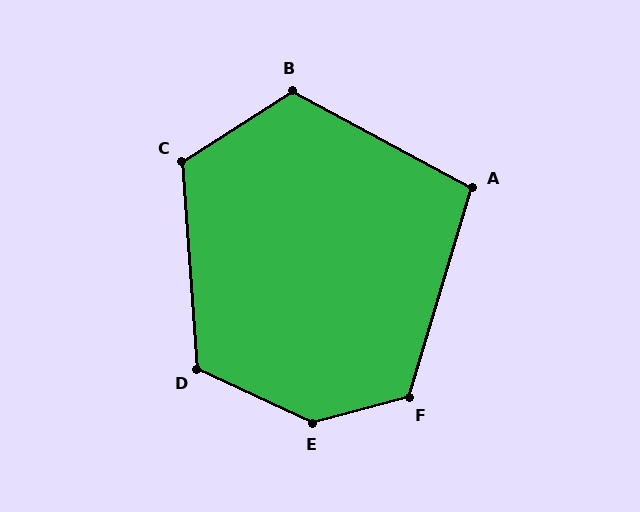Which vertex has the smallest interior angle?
A, at approximately 101 degrees.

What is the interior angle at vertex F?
Approximately 122 degrees (obtuse).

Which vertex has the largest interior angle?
E, at approximately 140 degrees.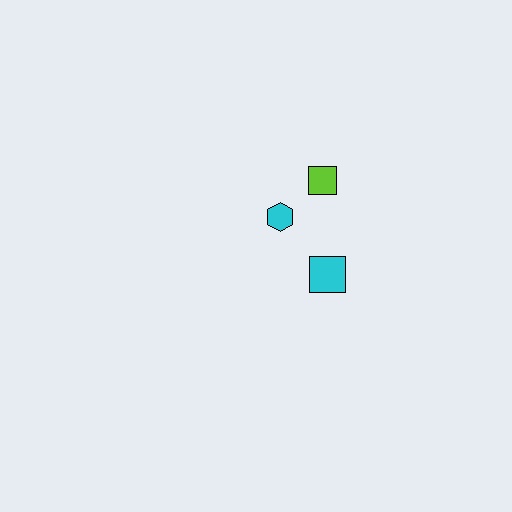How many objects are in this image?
There are 3 objects.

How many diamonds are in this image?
There are no diamonds.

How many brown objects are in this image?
There are no brown objects.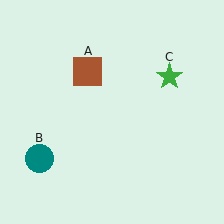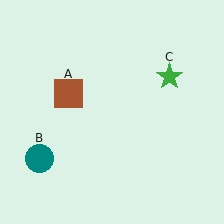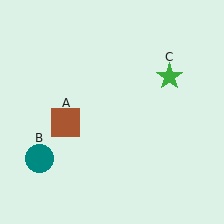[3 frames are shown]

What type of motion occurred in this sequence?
The brown square (object A) rotated counterclockwise around the center of the scene.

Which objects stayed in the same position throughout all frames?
Teal circle (object B) and green star (object C) remained stationary.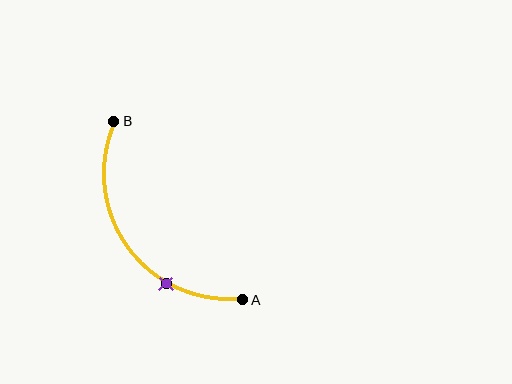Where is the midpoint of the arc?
The arc midpoint is the point on the curve farthest from the straight line joining A and B. It sits below and to the left of that line.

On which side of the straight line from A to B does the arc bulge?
The arc bulges below and to the left of the straight line connecting A and B.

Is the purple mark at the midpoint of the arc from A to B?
No. The purple mark lies on the arc but is closer to endpoint A. The arc midpoint would be at the point on the curve equidistant along the arc from both A and B.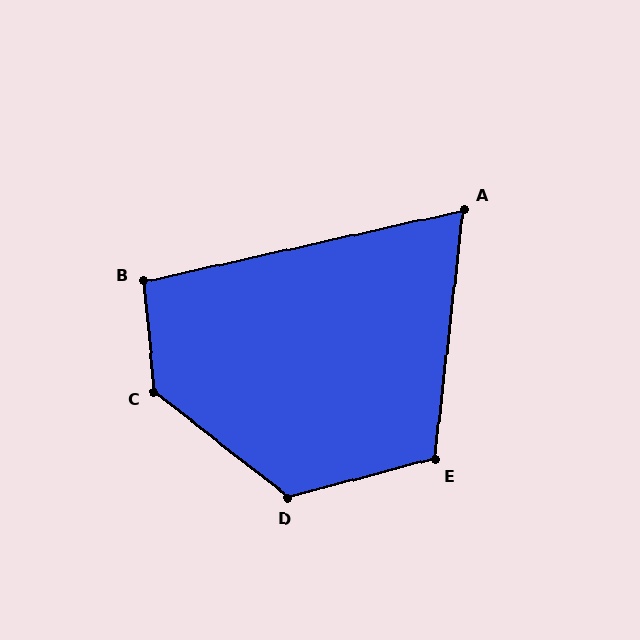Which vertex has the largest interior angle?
C, at approximately 134 degrees.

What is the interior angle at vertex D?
Approximately 127 degrees (obtuse).